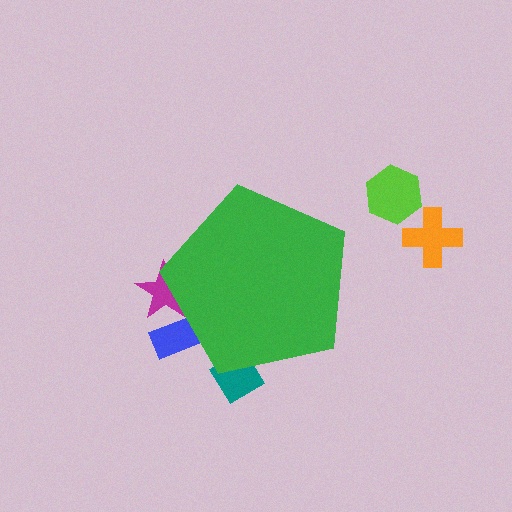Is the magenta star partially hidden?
Yes, the magenta star is partially hidden behind the green pentagon.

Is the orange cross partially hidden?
No, the orange cross is fully visible.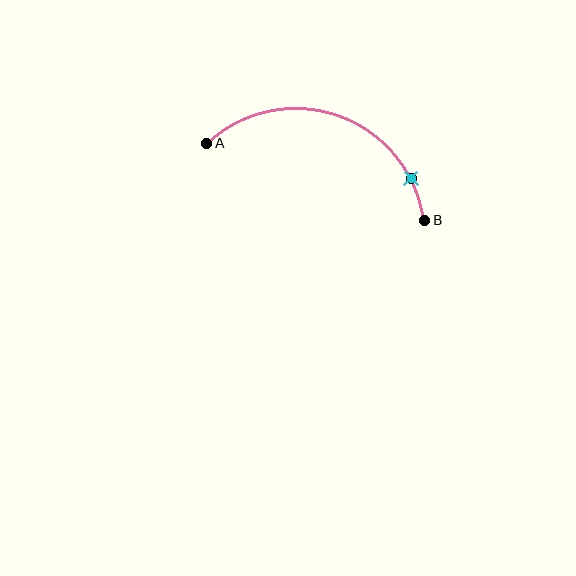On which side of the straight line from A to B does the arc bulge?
The arc bulges above the straight line connecting A and B.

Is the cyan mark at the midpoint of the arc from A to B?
No. The cyan mark lies on the arc but is closer to endpoint B. The arc midpoint would be at the point on the curve equidistant along the arc from both A and B.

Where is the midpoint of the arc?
The arc midpoint is the point on the curve farthest from the straight line joining A and B. It sits above that line.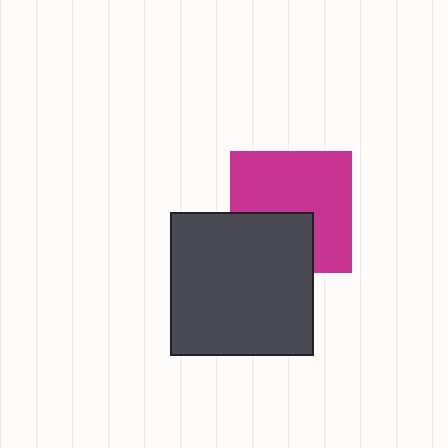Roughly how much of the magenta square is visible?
Most of it is visible (roughly 65%).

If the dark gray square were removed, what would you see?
You would see the complete magenta square.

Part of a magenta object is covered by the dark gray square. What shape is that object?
It is a square.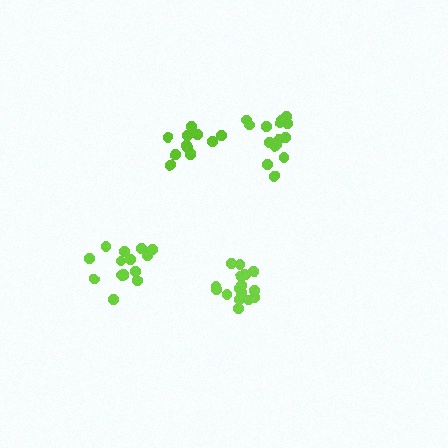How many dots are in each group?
Group 1: 15 dots, Group 2: 12 dots, Group 3: 16 dots, Group 4: 14 dots (57 total).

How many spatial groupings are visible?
There are 4 spatial groupings.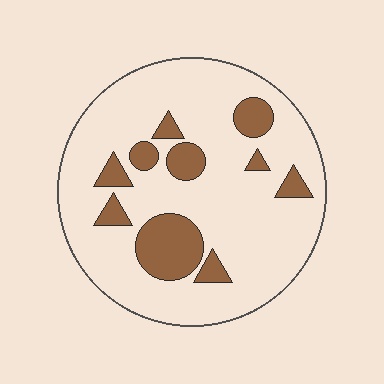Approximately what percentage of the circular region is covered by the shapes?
Approximately 20%.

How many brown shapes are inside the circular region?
10.